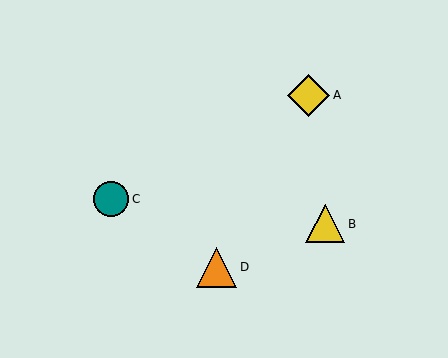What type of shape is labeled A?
Shape A is a yellow diamond.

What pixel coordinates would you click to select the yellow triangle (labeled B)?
Click at (325, 224) to select the yellow triangle B.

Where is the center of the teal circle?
The center of the teal circle is at (111, 199).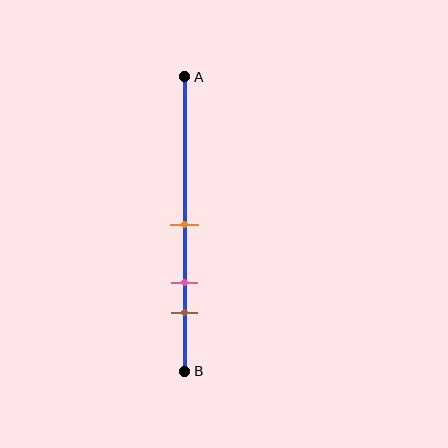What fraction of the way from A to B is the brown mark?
The brown mark is approximately 80% (0.8) of the way from A to B.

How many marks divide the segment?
There are 3 marks dividing the segment.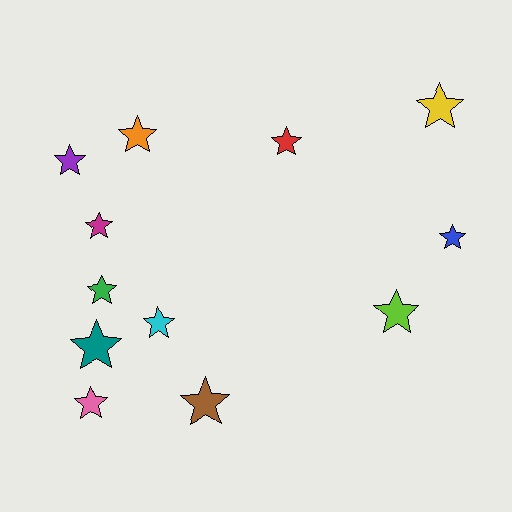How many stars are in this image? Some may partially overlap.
There are 12 stars.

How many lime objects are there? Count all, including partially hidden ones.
There is 1 lime object.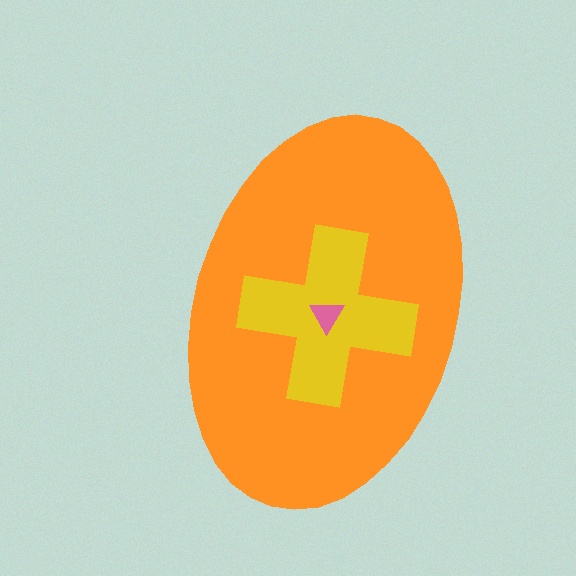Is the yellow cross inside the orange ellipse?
Yes.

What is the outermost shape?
The orange ellipse.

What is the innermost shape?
The pink triangle.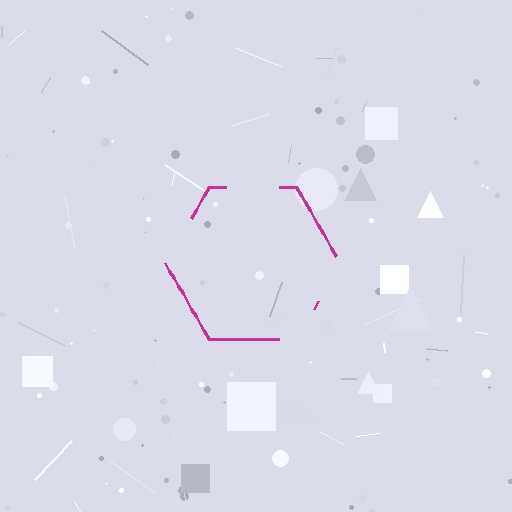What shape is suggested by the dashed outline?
The dashed outline suggests a hexagon.